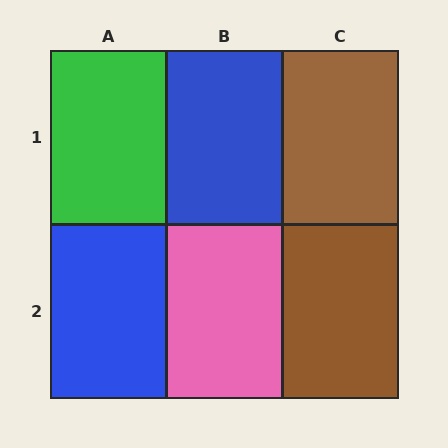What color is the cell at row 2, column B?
Pink.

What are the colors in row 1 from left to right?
Green, blue, brown.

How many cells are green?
1 cell is green.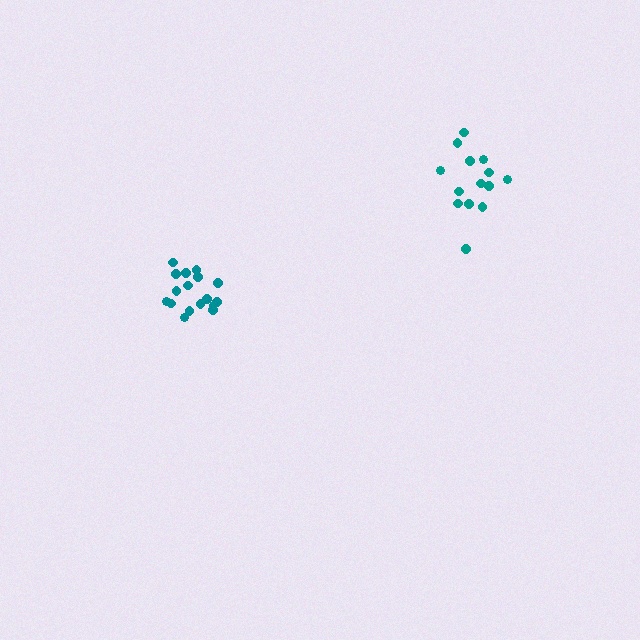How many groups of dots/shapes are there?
There are 2 groups.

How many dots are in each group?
Group 1: 17 dots, Group 2: 14 dots (31 total).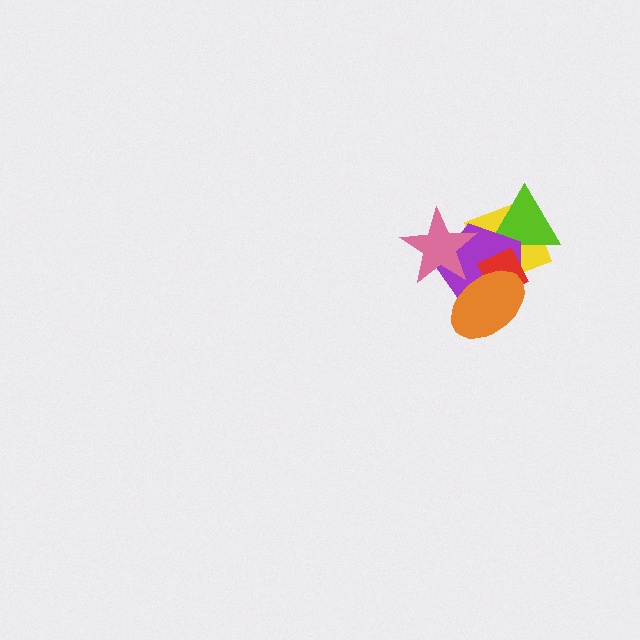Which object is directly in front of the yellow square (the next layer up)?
The lime triangle is directly in front of the yellow square.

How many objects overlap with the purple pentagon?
5 objects overlap with the purple pentagon.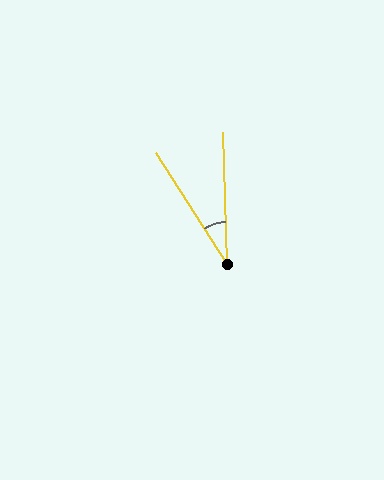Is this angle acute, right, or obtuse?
It is acute.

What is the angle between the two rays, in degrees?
Approximately 31 degrees.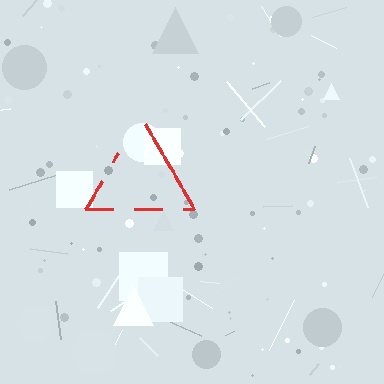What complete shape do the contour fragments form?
The contour fragments form a triangle.